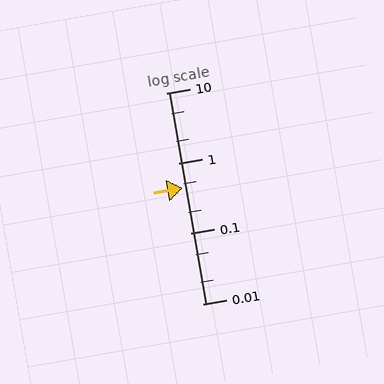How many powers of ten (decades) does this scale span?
The scale spans 3 decades, from 0.01 to 10.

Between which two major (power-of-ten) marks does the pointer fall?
The pointer is between 0.1 and 1.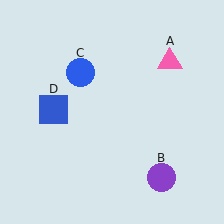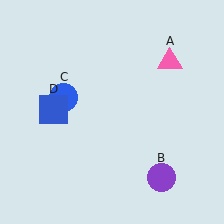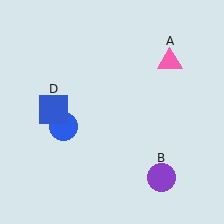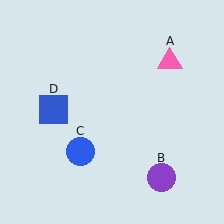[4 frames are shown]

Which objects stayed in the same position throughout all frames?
Pink triangle (object A) and purple circle (object B) and blue square (object D) remained stationary.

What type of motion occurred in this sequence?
The blue circle (object C) rotated counterclockwise around the center of the scene.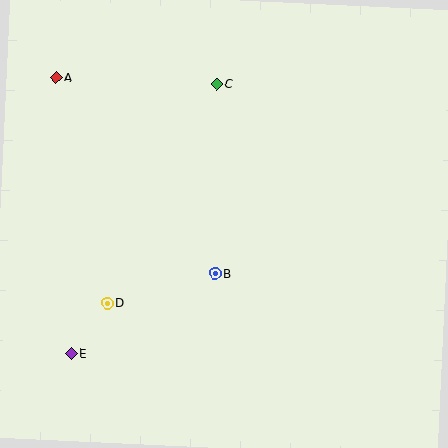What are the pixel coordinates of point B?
Point B is at (215, 273).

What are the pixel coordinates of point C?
Point C is at (217, 84).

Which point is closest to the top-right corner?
Point C is closest to the top-right corner.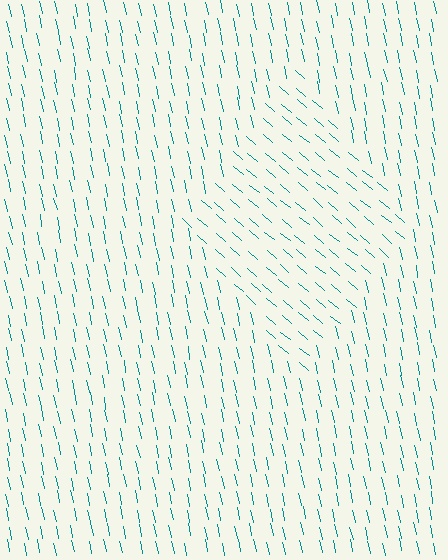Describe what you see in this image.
The image is filled with small teal line segments. A diamond region in the image has lines oriented differently from the surrounding lines, creating a visible texture boundary.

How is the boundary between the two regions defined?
The boundary is defined purely by a change in line orientation (approximately 38 degrees difference). All lines are the same color and thickness.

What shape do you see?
I see a diamond.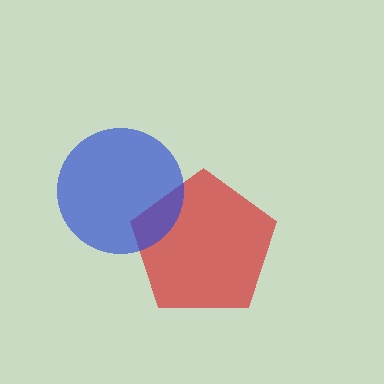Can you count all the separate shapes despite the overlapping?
Yes, there are 2 separate shapes.